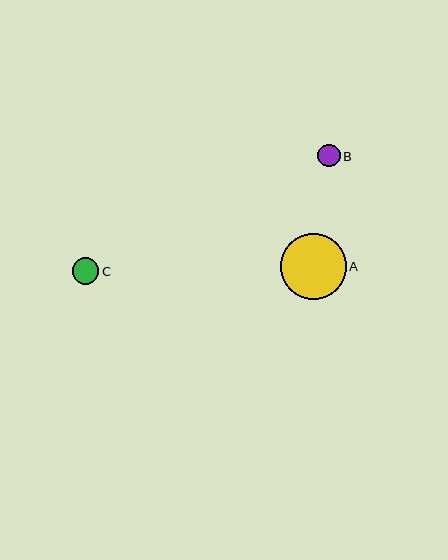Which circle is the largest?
Circle A is the largest with a size of approximately 66 pixels.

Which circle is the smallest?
Circle B is the smallest with a size of approximately 23 pixels.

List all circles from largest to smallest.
From largest to smallest: A, C, B.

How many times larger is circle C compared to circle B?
Circle C is approximately 1.2 times the size of circle B.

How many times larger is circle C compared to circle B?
Circle C is approximately 1.2 times the size of circle B.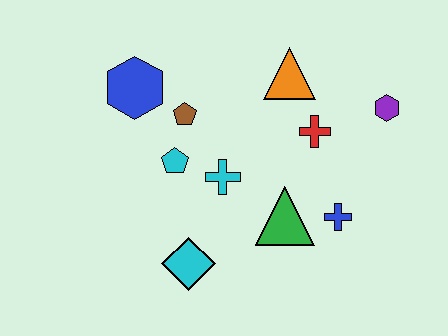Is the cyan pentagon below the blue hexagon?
Yes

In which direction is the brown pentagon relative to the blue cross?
The brown pentagon is to the left of the blue cross.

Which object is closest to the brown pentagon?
The cyan pentagon is closest to the brown pentagon.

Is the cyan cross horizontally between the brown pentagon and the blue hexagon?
No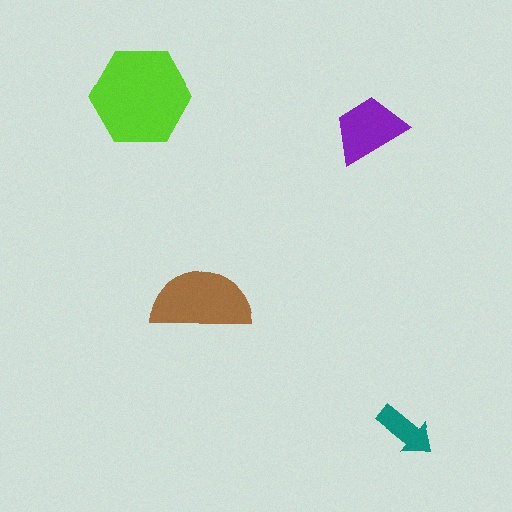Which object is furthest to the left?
The lime hexagon is leftmost.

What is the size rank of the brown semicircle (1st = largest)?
2nd.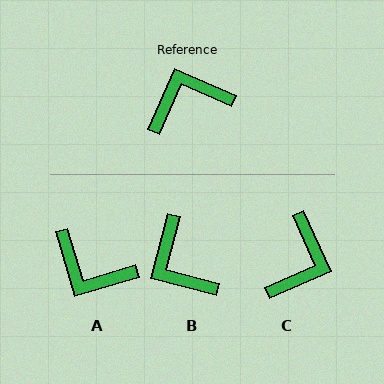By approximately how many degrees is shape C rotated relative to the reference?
Approximately 132 degrees clockwise.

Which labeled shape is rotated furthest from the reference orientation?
C, about 132 degrees away.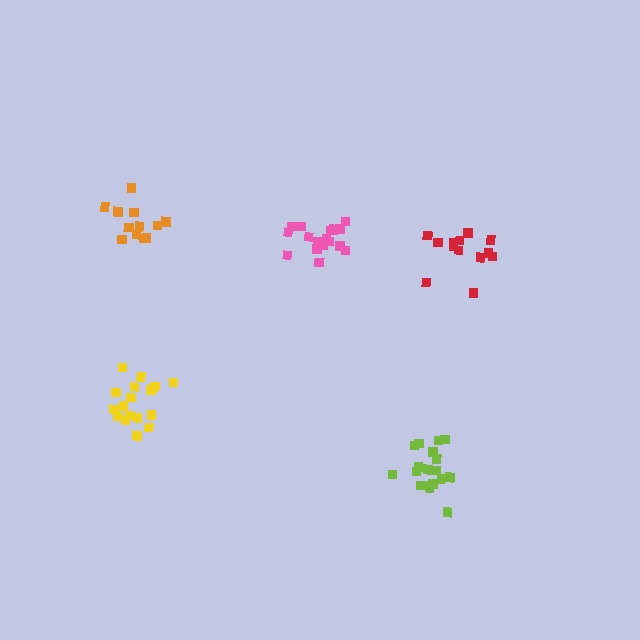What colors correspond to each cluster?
The clusters are colored: lime, pink, orange, red, yellow.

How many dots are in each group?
Group 1: 18 dots, Group 2: 17 dots, Group 3: 12 dots, Group 4: 13 dots, Group 5: 17 dots (77 total).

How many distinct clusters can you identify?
There are 5 distinct clusters.